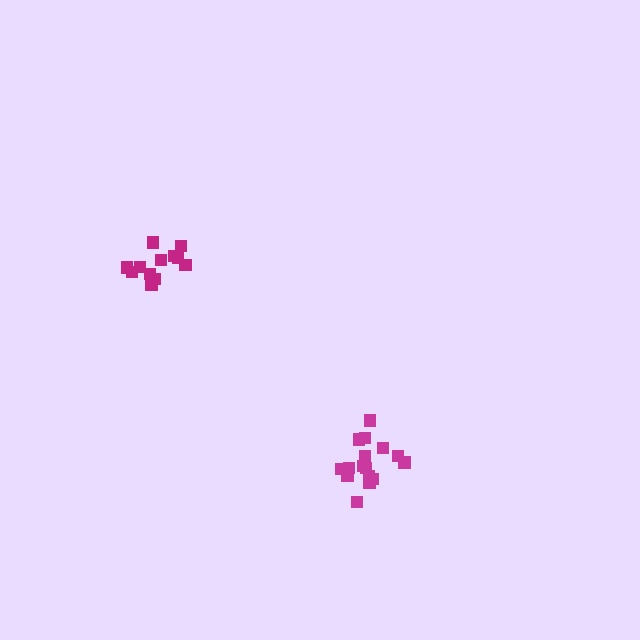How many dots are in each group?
Group 1: 16 dots, Group 2: 12 dots (28 total).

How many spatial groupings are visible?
There are 2 spatial groupings.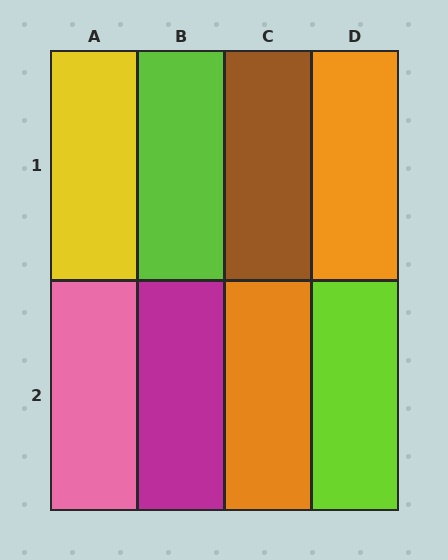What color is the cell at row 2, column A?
Pink.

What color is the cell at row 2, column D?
Lime.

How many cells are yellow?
1 cell is yellow.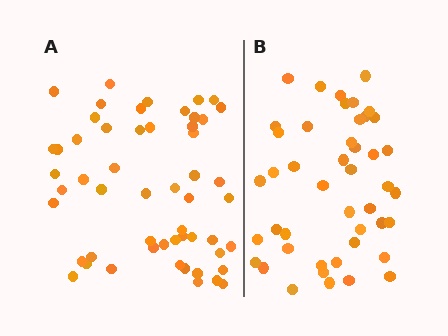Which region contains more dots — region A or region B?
Region A (the left region) has more dots.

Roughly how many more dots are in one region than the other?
Region A has roughly 8 or so more dots than region B.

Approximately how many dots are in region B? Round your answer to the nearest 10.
About 40 dots. (The exact count is 45, which rounds to 40.)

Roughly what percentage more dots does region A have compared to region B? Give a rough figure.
About 20% more.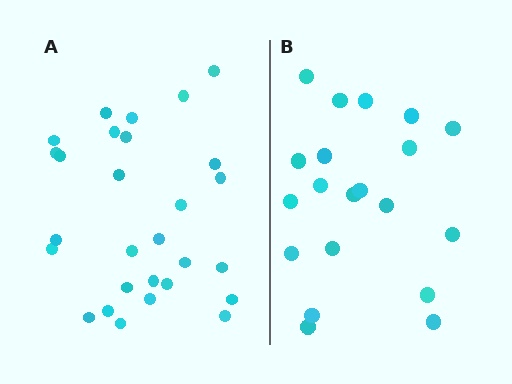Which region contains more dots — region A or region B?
Region A (the left region) has more dots.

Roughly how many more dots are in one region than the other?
Region A has roughly 8 or so more dots than region B.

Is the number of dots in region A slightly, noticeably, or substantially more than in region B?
Region A has noticeably more, but not dramatically so. The ratio is roughly 1.4 to 1.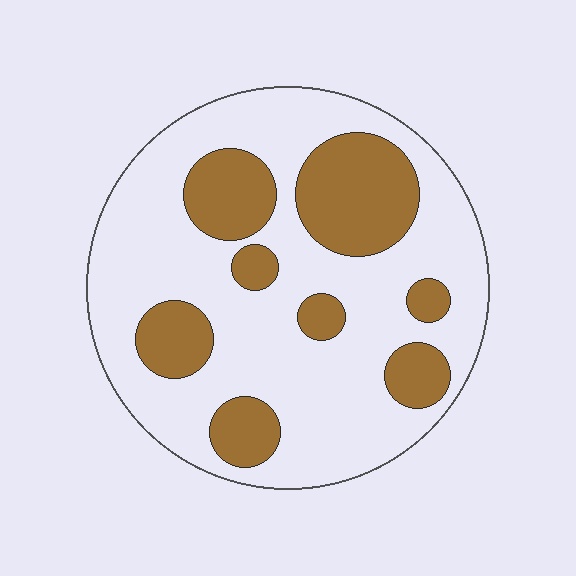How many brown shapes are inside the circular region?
8.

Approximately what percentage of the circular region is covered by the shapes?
Approximately 30%.